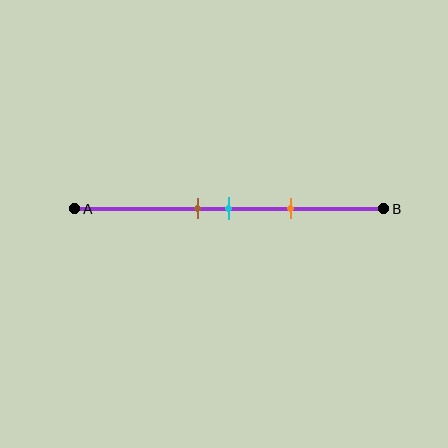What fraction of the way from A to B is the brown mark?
The brown mark is approximately 40% (0.4) of the way from A to B.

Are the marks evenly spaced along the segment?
Yes, the marks are approximately evenly spaced.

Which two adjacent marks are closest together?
The brown and cyan marks are the closest adjacent pair.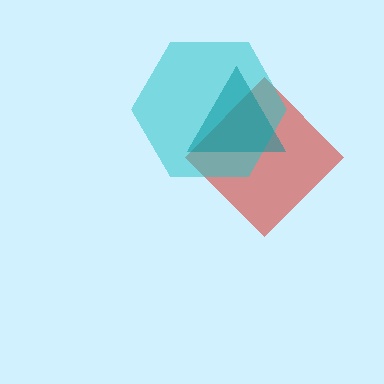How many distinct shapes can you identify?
There are 3 distinct shapes: a red diamond, a cyan hexagon, a teal triangle.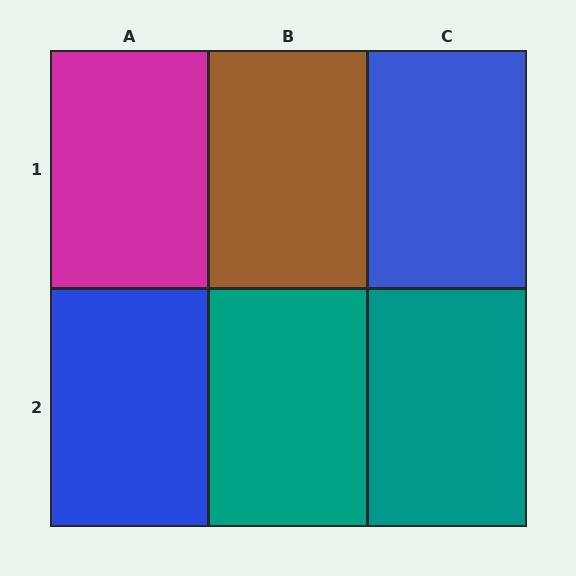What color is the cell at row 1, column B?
Brown.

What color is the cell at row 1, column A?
Magenta.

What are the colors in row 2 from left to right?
Blue, teal, teal.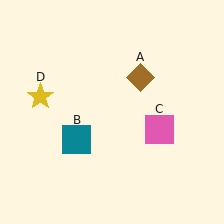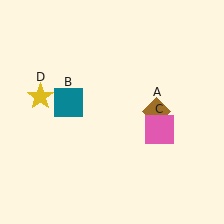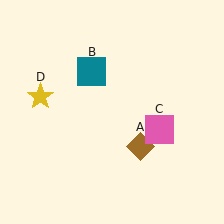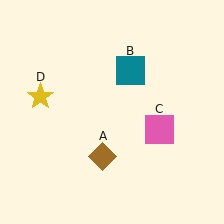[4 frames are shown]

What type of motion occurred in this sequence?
The brown diamond (object A), teal square (object B) rotated clockwise around the center of the scene.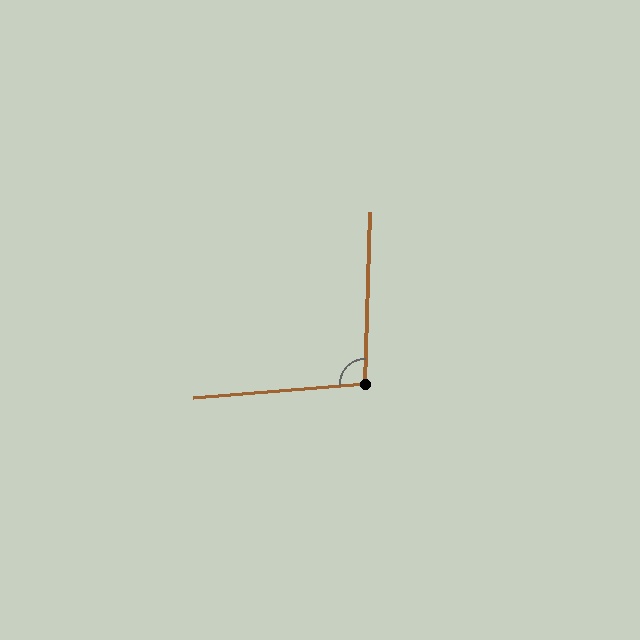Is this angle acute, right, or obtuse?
It is obtuse.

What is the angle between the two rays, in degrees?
Approximately 97 degrees.